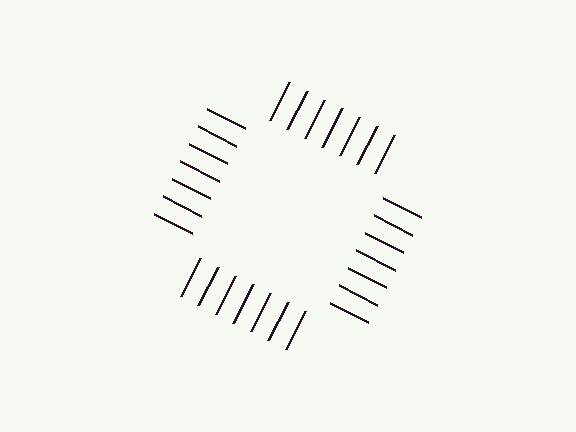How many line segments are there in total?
28 — 7 along each of the 4 edges.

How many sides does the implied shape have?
4 sides — the line-ends trace a square.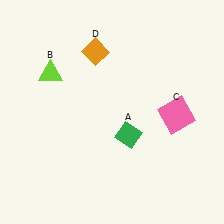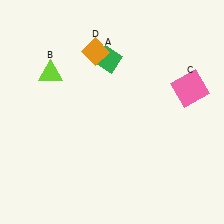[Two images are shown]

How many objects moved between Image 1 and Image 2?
2 objects moved between the two images.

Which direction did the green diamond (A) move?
The green diamond (A) moved up.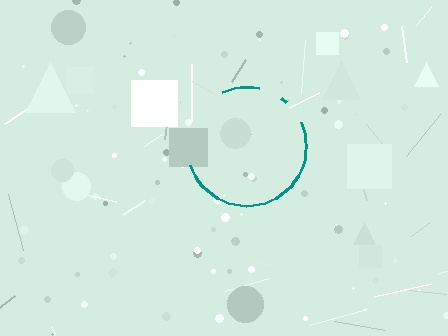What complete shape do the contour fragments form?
The contour fragments form a circle.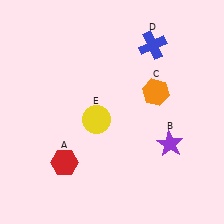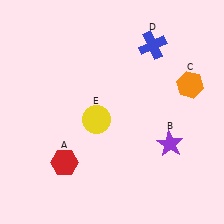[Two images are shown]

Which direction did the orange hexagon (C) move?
The orange hexagon (C) moved right.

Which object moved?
The orange hexagon (C) moved right.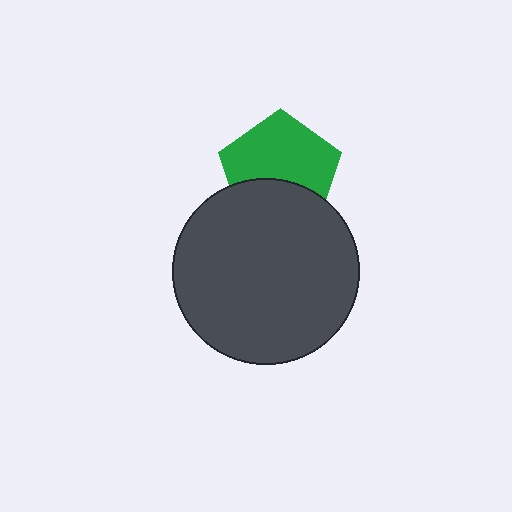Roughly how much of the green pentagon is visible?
About half of it is visible (roughly 63%).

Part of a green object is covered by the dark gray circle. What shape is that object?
It is a pentagon.